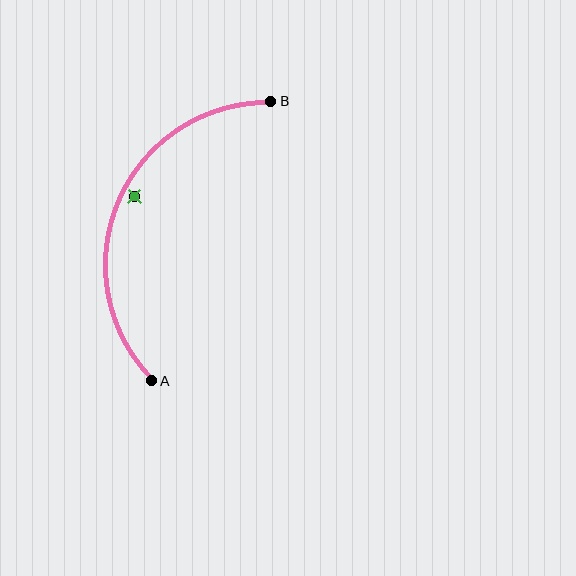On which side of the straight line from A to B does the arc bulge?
The arc bulges to the left of the straight line connecting A and B.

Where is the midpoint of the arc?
The arc midpoint is the point on the curve farthest from the straight line joining A and B. It sits to the left of that line.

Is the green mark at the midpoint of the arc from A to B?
No — the green mark does not lie on the arc at all. It sits slightly inside the curve.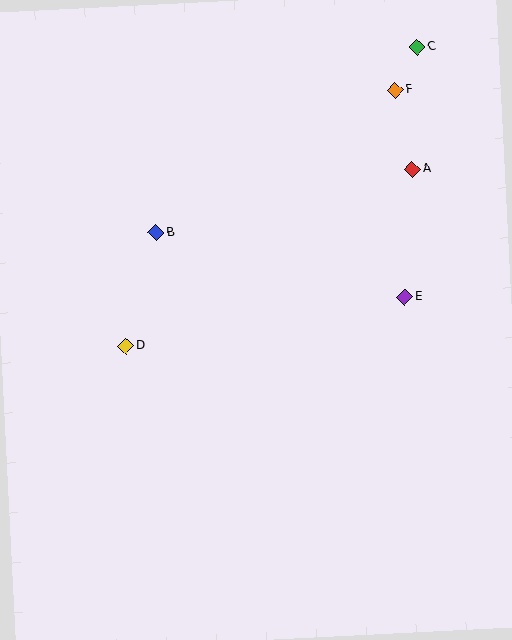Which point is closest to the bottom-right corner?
Point E is closest to the bottom-right corner.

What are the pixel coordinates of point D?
Point D is at (126, 346).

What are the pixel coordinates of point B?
Point B is at (156, 233).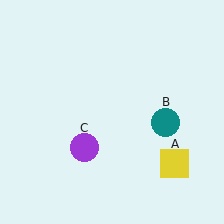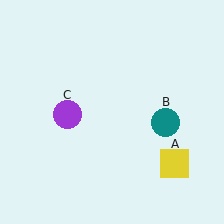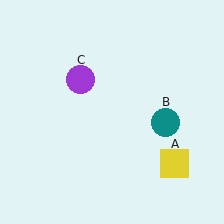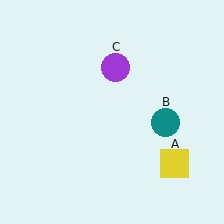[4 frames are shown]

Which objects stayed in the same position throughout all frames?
Yellow square (object A) and teal circle (object B) remained stationary.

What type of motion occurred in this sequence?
The purple circle (object C) rotated clockwise around the center of the scene.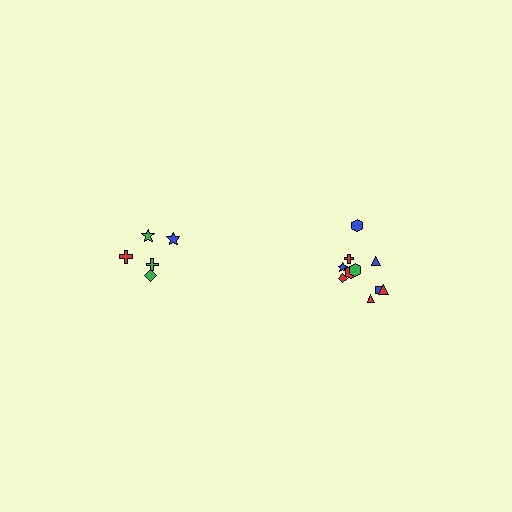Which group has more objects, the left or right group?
The right group.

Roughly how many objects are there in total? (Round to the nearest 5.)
Roughly 15 objects in total.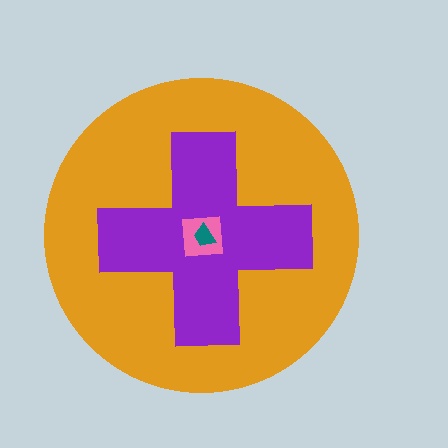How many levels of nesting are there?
4.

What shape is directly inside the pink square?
The teal trapezoid.